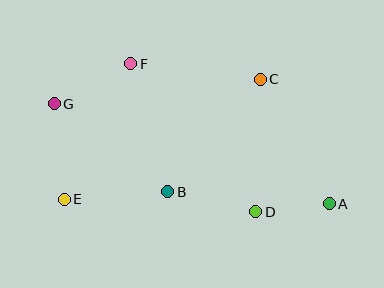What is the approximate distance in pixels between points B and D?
The distance between B and D is approximately 90 pixels.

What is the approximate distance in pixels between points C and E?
The distance between C and E is approximately 230 pixels.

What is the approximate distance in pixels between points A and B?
The distance between A and B is approximately 162 pixels.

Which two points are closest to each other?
Points A and D are closest to each other.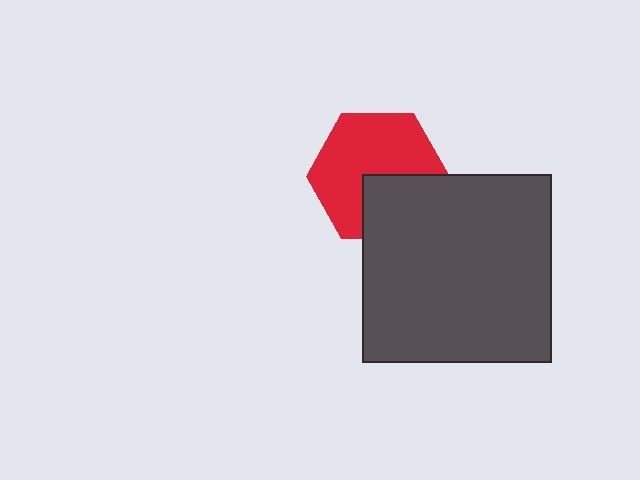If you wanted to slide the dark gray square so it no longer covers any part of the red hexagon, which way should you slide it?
Slide it down — that is the most direct way to separate the two shapes.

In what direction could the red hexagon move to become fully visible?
The red hexagon could move up. That would shift it out from behind the dark gray square entirely.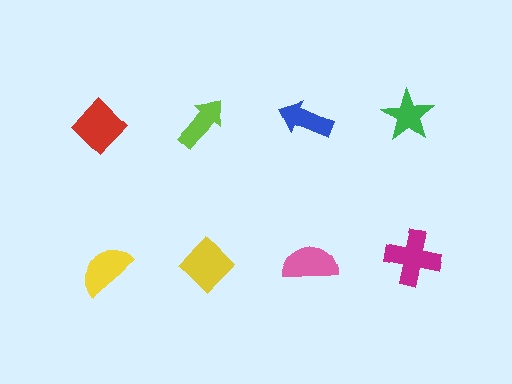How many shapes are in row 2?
4 shapes.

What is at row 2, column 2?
A yellow diamond.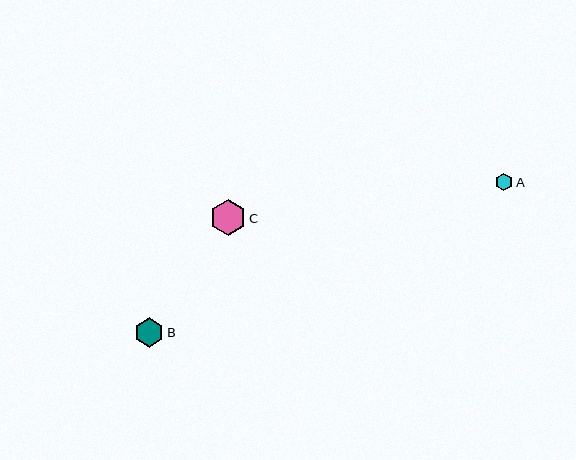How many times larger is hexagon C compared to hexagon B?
Hexagon C is approximately 1.2 times the size of hexagon B.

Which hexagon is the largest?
Hexagon C is the largest with a size of approximately 35 pixels.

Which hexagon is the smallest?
Hexagon A is the smallest with a size of approximately 17 pixels.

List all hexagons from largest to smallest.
From largest to smallest: C, B, A.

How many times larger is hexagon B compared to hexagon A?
Hexagon B is approximately 1.7 times the size of hexagon A.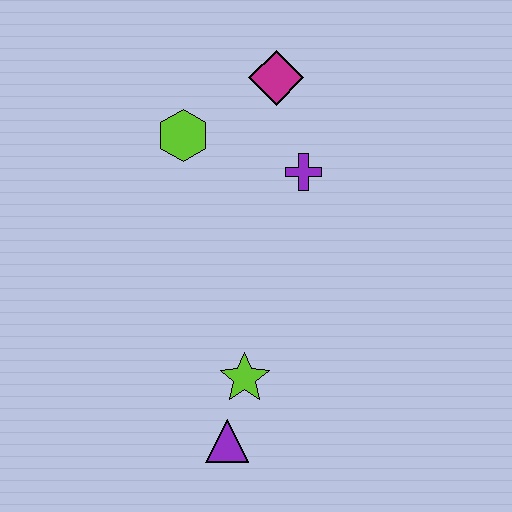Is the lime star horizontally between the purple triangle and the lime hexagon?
No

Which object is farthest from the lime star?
The magenta diamond is farthest from the lime star.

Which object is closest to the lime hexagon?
The magenta diamond is closest to the lime hexagon.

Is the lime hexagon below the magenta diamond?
Yes